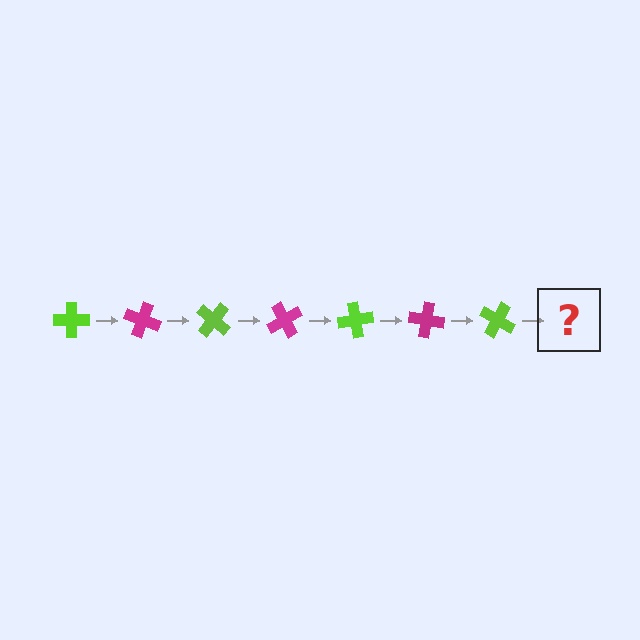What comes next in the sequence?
The next element should be a magenta cross, rotated 140 degrees from the start.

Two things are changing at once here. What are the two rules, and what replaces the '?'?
The two rules are that it rotates 20 degrees each step and the color cycles through lime and magenta. The '?' should be a magenta cross, rotated 140 degrees from the start.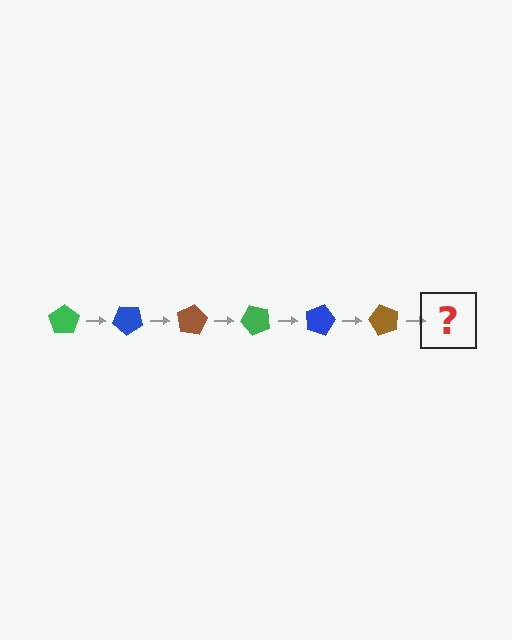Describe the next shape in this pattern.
It should be a green pentagon, rotated 240 degrees from the start.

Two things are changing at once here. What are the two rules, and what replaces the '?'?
The two rules are that it rotates 40 degrees each step and the color cycles through green, blue, and brown. The '?' should be a green pentagon, rotated 240 degrees from the start.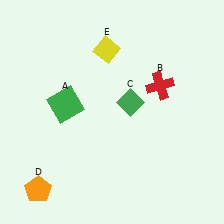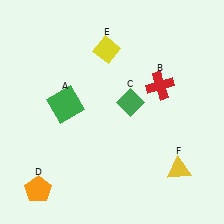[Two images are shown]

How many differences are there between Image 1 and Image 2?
There is 1 difference between the two images.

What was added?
A yellow triangle (F) was added in Image 2.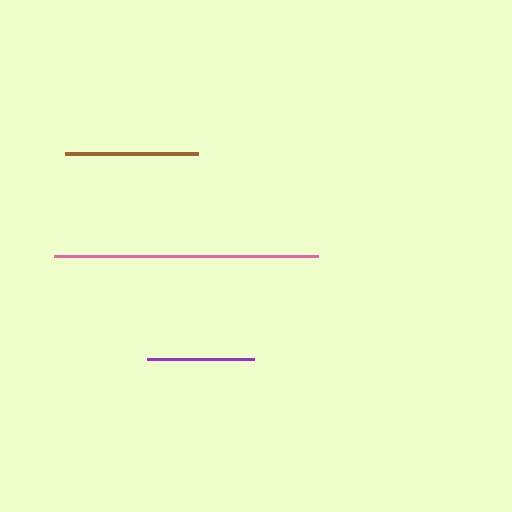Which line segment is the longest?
The pink line is the longest at approximately 264 pixels.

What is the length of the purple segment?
The purple segment is approximately 107 pixels long.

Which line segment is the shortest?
The purple line is the shortest at approximately 107 pixels.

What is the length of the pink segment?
The pink segment is approximately 264 pixels long.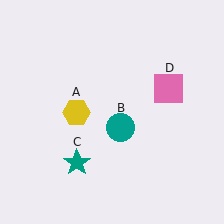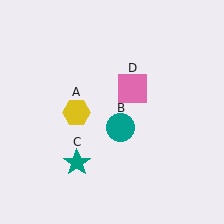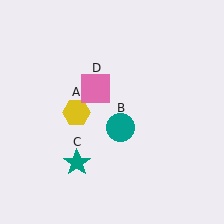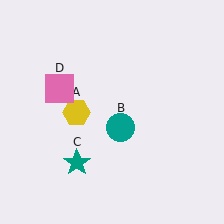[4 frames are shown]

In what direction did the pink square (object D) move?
The pink square (object D) moved left.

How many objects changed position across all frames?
1 object changed position: pink square (object D).